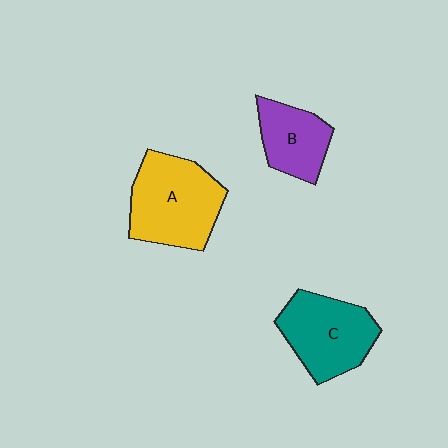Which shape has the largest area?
Shape A (yellow).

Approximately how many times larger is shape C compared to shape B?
Approximately 1.4 times.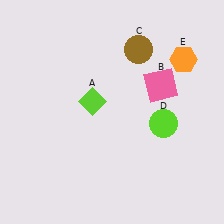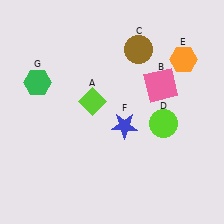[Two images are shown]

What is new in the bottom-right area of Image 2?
A blue star (F) was added in the bottom-right area of Image 2.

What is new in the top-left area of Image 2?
A green hexagon (G) was added in the top-left area of Image 2.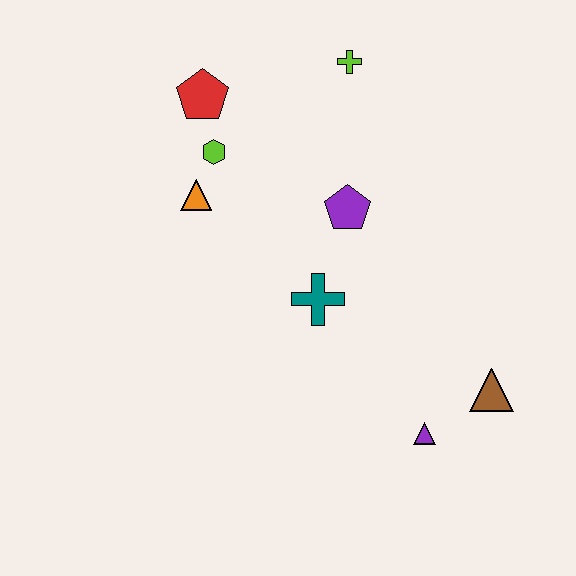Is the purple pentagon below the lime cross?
Yes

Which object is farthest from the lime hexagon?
The brown triangle is farthest from the lime hexagon.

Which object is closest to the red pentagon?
The lime hexagon is closest to the red pentagon.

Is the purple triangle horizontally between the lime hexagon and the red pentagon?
No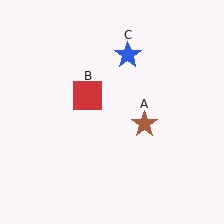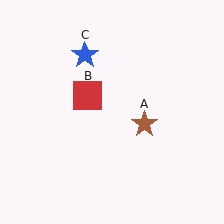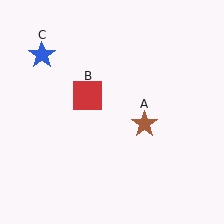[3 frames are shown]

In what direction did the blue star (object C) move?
The blue star (object C) moved left.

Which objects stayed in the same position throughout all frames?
Brown star (object A) and red square (object B) remained stationary.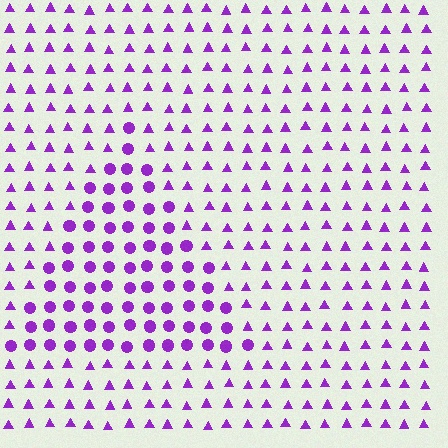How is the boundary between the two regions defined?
The boundary is defined by a change in element shape: circles inside vs. triangles outside. All elements share the same color and spacing.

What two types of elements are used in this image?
The image uses circles inside the triangle region and triangles outside it.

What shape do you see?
I see a triangle.